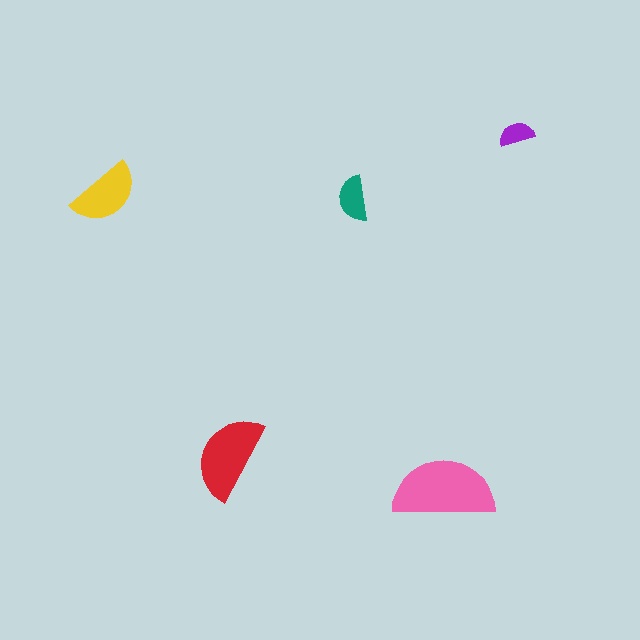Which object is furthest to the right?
The purple semicircle is rightmost.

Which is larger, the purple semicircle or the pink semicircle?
The pink one.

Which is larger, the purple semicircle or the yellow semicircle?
The yellow one.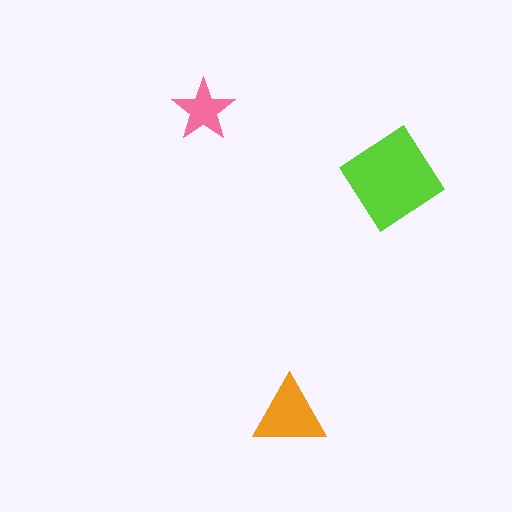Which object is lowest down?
The orange triangle is bottommost.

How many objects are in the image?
There are 3 objects in the image.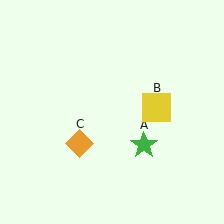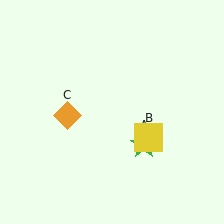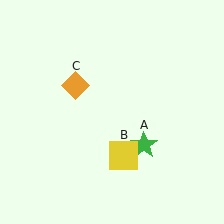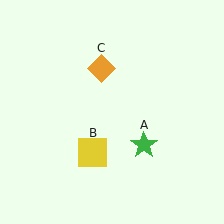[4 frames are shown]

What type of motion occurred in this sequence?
The yellow square (object B), orange diamond (object C) rotated clockwise around the center of the scene.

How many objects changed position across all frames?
2 objects changed position: yellow square (object B), orange diamond (object C).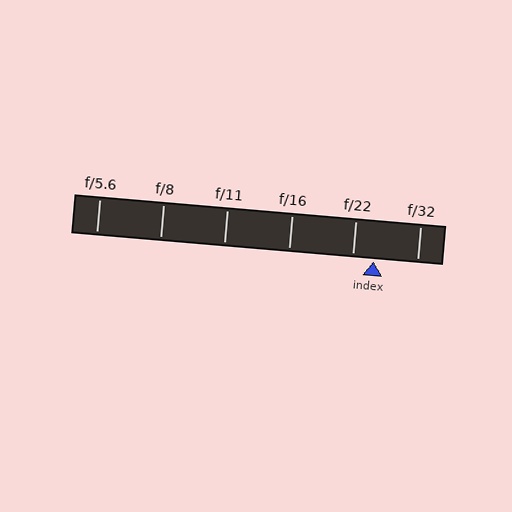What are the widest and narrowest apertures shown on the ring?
The widest aperture shown is f/5.6 and the narrowest is f/32.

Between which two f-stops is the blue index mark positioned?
The index mark is between f/22 and f/32.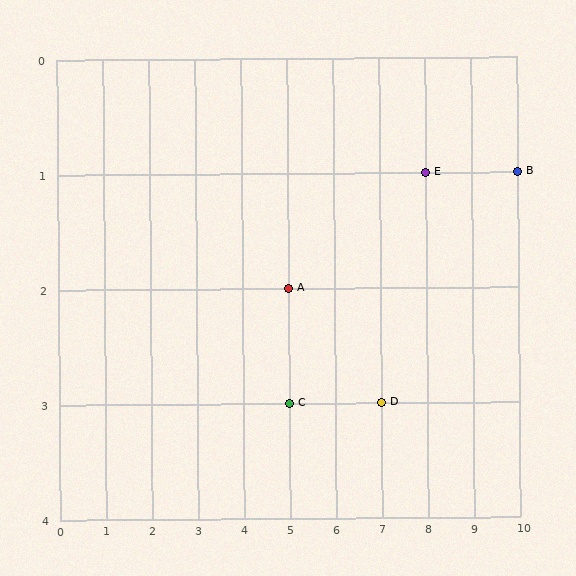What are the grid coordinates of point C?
Point C is at grid coordinates (5, 3).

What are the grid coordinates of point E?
Point E is at grid coordinates (8, 1).